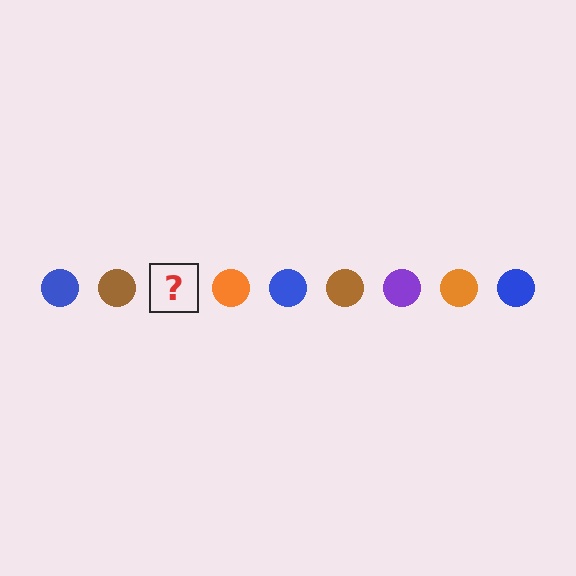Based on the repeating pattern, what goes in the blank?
The blank should be a purple circle.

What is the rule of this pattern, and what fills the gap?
The rule is that the pattern cycles through blue, brown, purple, orange circles. The gap should be filled with a purple circle.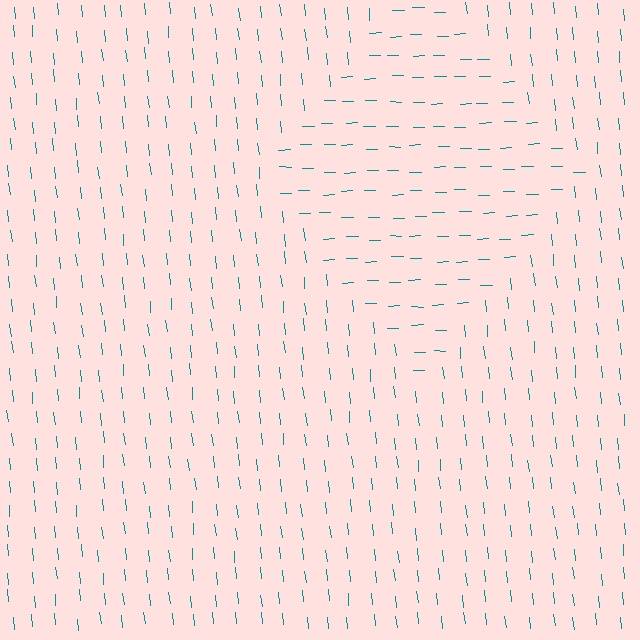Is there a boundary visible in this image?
Yes, there is a texture boundary formed by a change in line orientation.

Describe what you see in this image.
The image is filled with small teal line segments. A diamond region in the image has lines oriented differently from the surrounding lines, creating a visible texture boundary.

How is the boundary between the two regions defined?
The boundary is defined purely by a change in line orientation (approximately 86 degrees difference). All lines are the same color and thickness.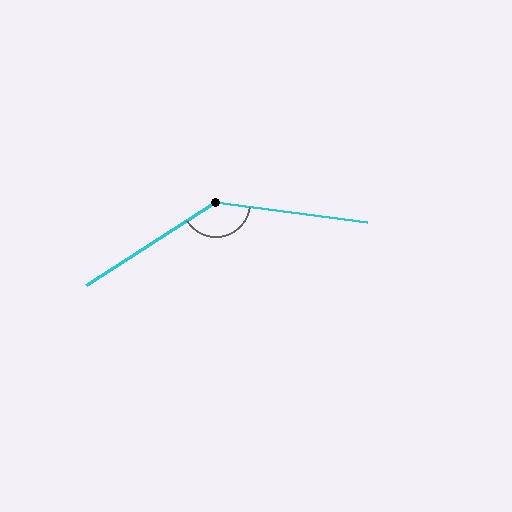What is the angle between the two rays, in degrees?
Approximately 140 degrees.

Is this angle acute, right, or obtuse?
It is obtuse.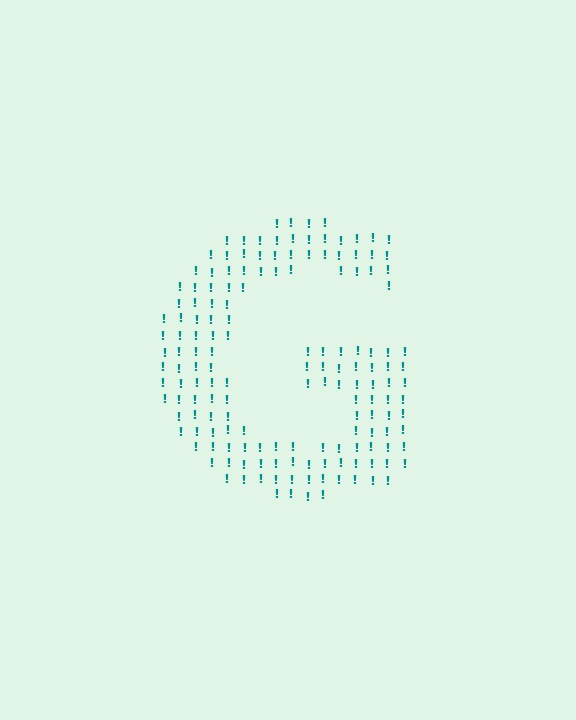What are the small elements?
The small elements are exclamation marks.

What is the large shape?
The large shape is the letter G.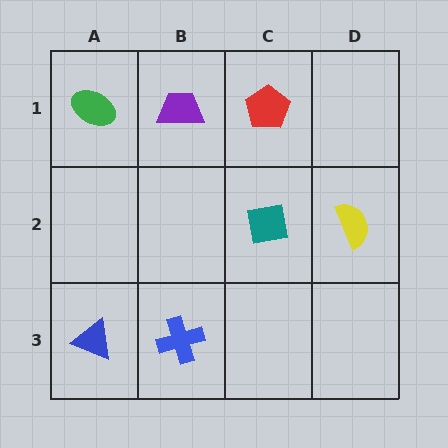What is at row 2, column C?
A teal square.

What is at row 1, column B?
A purple trapezoid.